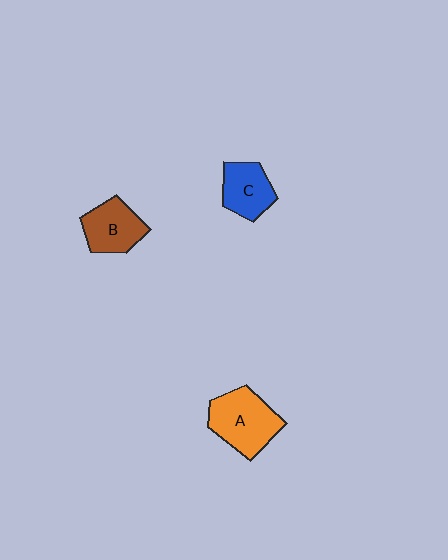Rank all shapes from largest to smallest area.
From largest to smallest: A (orange), B (brown), C (blue).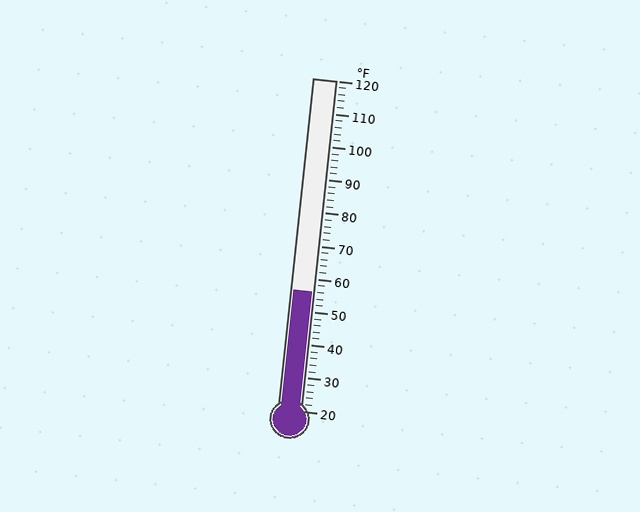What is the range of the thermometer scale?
The thermometer scale ranges from 20°F to 120°F.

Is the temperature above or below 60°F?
The temperature is below 60°F.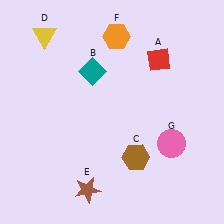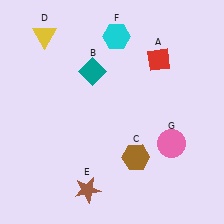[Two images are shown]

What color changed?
The hexagon (F) changed from orange in Image 1 to cyan in Image 2.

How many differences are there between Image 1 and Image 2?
There is 1 difference between the two images.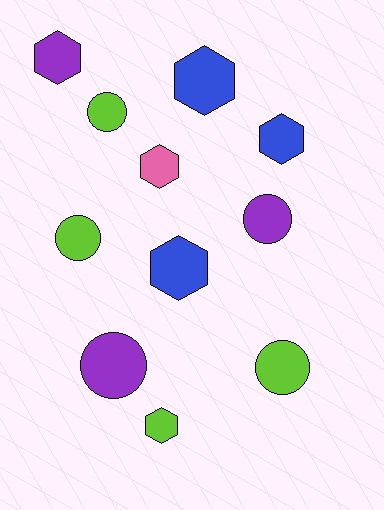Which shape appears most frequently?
Hexagon, with 6 objects.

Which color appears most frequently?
Lime, with 4 objects.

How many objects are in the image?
There are 11 objects.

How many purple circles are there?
There are 2 purple circles.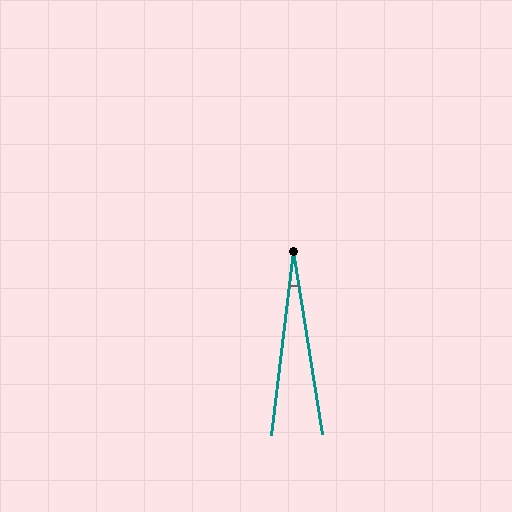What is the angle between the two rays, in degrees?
Approximately 16 degrees.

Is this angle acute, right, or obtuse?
It is acute.